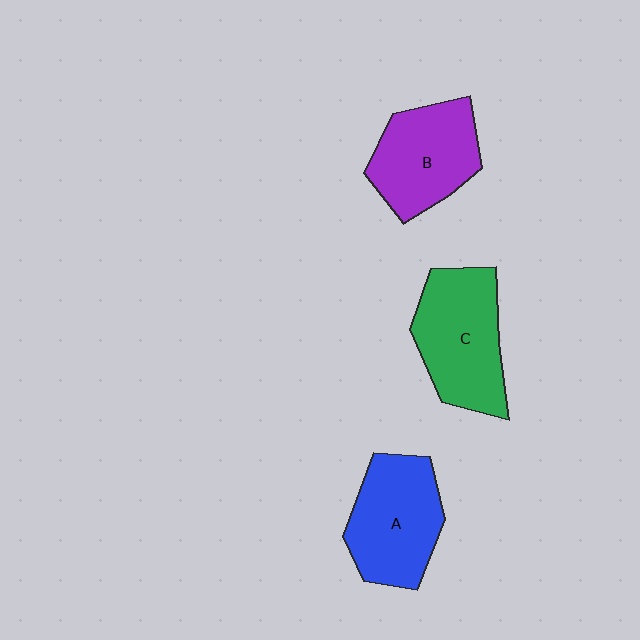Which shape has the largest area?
Shape C (green).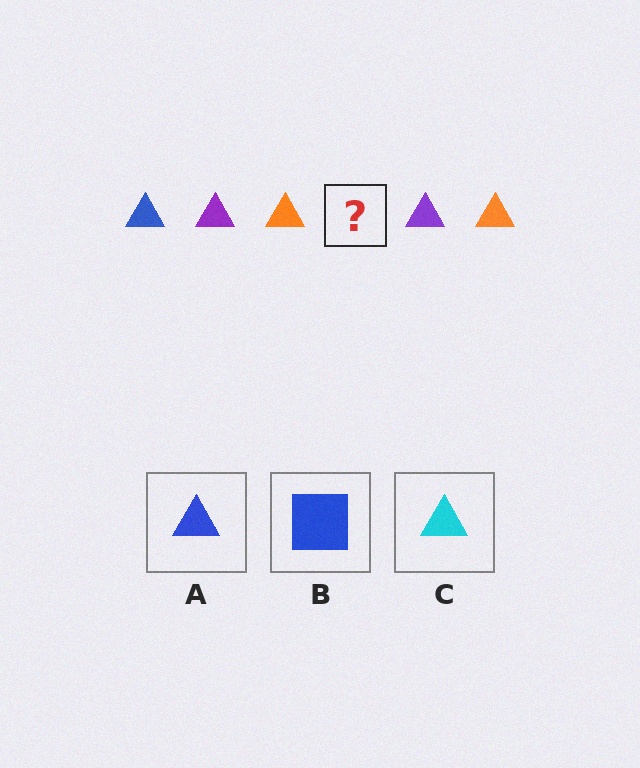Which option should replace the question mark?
Option A.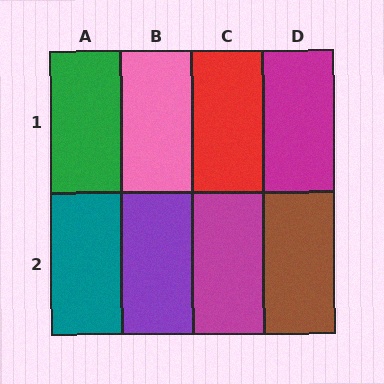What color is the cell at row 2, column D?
Brown.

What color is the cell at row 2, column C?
Magenta.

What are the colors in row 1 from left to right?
Green, pink, red, magenta.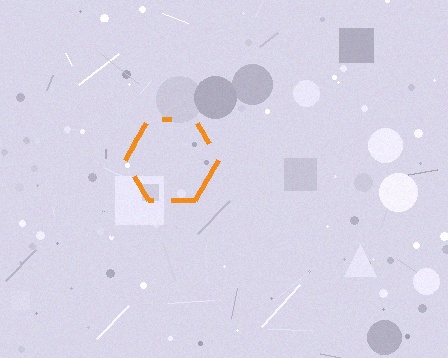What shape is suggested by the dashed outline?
The dashed outline suggests a hexagon.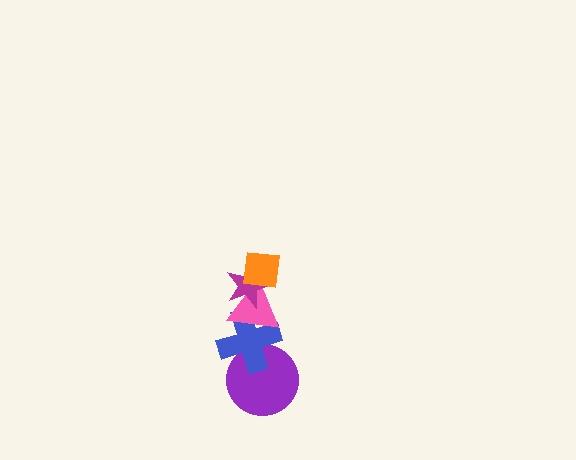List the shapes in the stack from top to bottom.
From top to bottom: the orange square, the magenta star, the pink triangle, the blue cross, the purple circle.